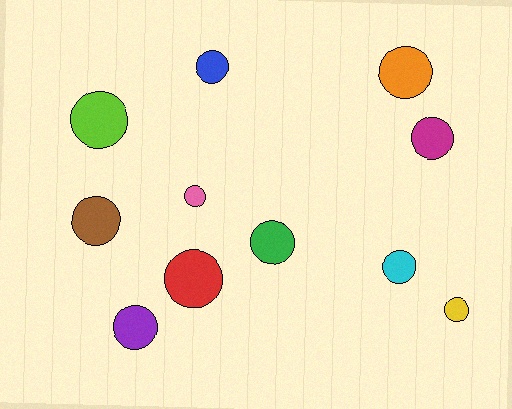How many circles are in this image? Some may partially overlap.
There are 11 circles.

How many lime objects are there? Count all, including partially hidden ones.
There is 1 lime object.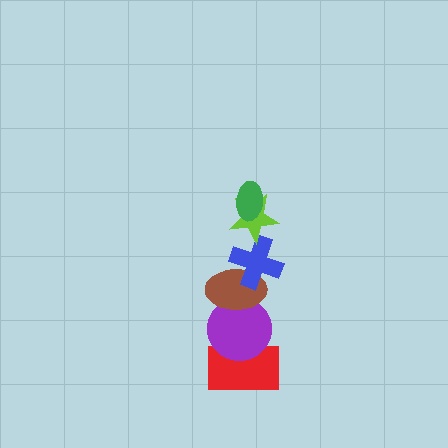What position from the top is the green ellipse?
The green ellipse is 1st from the top.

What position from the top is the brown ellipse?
The brown ellipse is 4th from the top.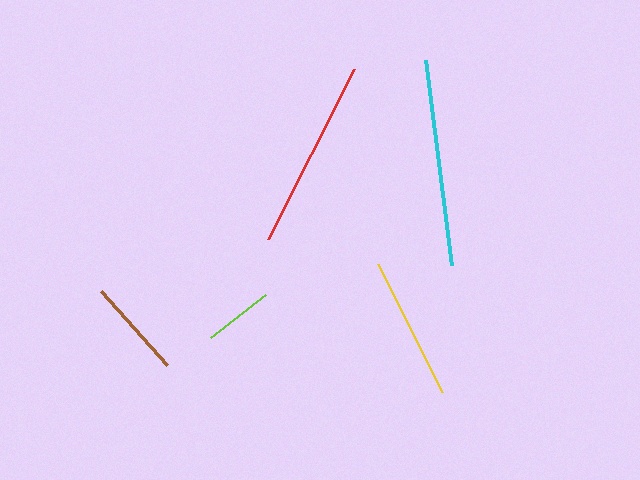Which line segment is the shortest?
The lime line is the shortest at approximately 69 pixels.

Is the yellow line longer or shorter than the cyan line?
The cyan line is longer than the yellow line.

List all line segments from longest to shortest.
From longest to shortest: cyan, red, yellow, brown, lime.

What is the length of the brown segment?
The brown segment is approximately 99 pixels long.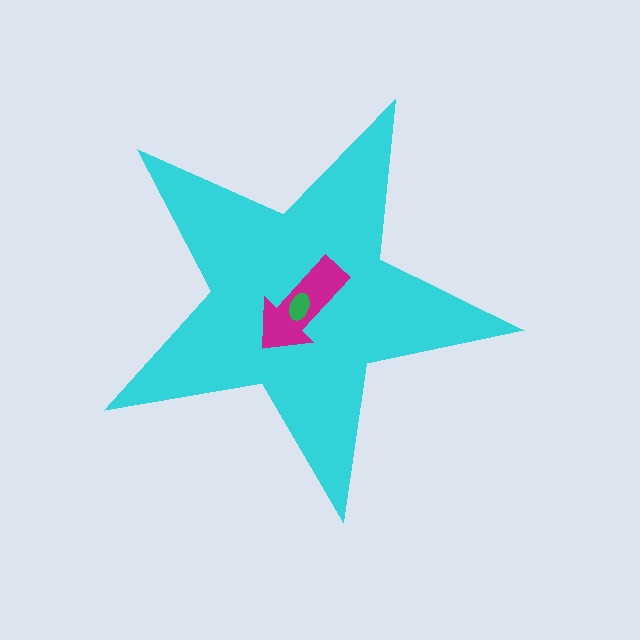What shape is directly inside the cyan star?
The magenta arrow.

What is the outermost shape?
The cyan star.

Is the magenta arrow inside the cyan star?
Yes.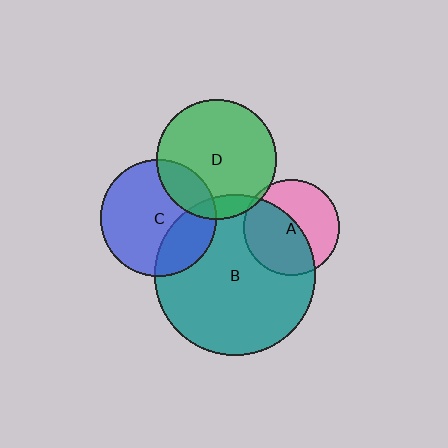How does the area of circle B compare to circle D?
Approximately 1.8 times.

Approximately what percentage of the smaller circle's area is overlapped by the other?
Approximately 55%.